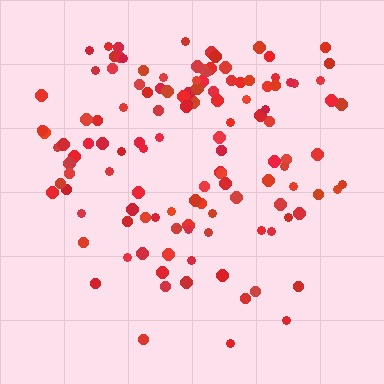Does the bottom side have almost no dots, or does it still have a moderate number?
Still a moderate number, just noticeably fewer than the top.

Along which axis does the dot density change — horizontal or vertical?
Vertical.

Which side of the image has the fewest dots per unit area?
The bottom.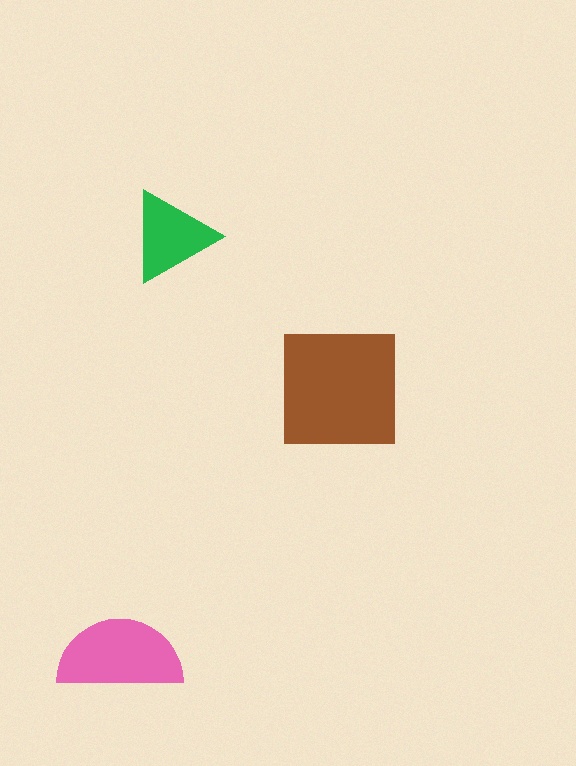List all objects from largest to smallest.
The brown square, the pink semicircle, the green triangle.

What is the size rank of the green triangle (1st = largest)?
3rd.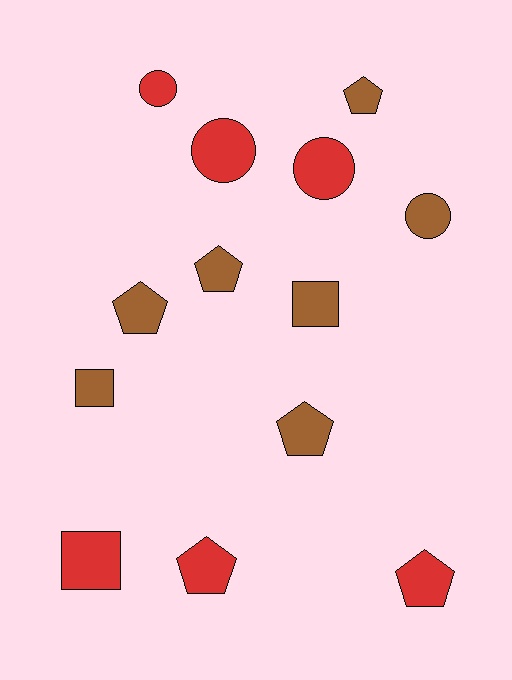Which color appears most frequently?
Brown, with 7 objects.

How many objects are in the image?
There are 13 objects.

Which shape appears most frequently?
Pentagon, with 6 objects.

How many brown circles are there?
There is 1 brown circle.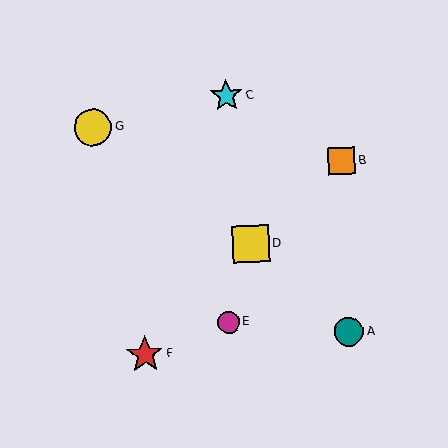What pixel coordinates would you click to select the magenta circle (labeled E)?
Click at (228, 322) to select the magenta circle E.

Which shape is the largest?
The yellow circle (labeled G) is the largest.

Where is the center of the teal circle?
The center of the teal circle is at (349, 332).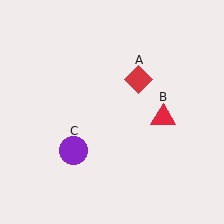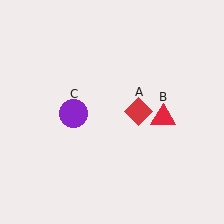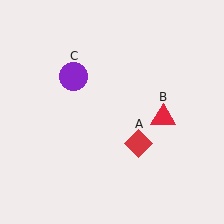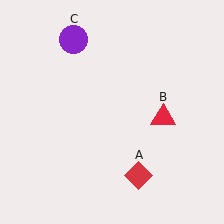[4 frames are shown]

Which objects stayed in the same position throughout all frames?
Red triangle (object B) remained stationary.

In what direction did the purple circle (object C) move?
The purple circle (object C) moved up.